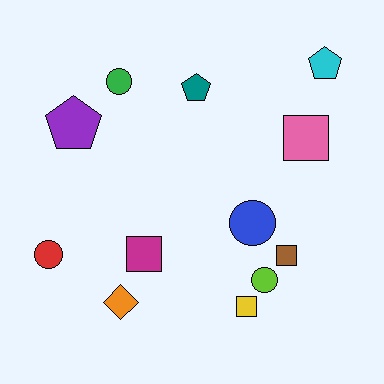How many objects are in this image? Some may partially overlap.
There are 12 objects.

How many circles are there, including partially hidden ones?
There are 4 circles.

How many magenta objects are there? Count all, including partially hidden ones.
There is 1 magenta object.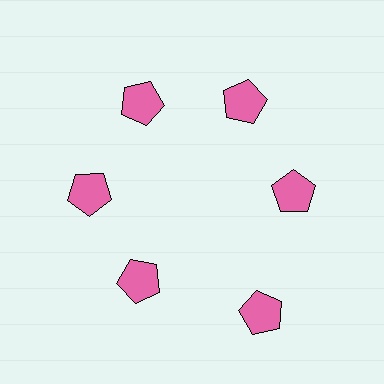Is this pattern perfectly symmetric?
No. The 6 pink pentagons are arranged in a ring, but one element near the 5 o'clock position is pushed outward from the center, breaking the 6-fold rotational symmetry.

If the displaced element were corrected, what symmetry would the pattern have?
It would have 6-fold rotational symmetry — the pattern would map onto itself every 60 degrees.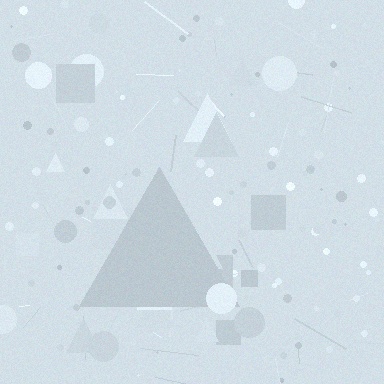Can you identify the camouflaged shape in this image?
The camouflaged shape is a triangle.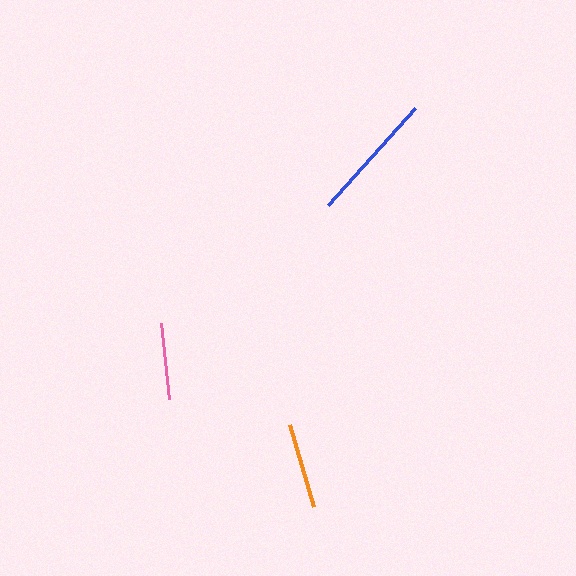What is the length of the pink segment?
The pink segment is approximately 76 pixels long.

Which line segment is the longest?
The blue line is the longest at approximately 130 pixels.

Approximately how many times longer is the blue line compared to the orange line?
The blue line is approximately 1.5 times the length of the orange line.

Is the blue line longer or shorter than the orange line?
The blue line is longer than the orange line.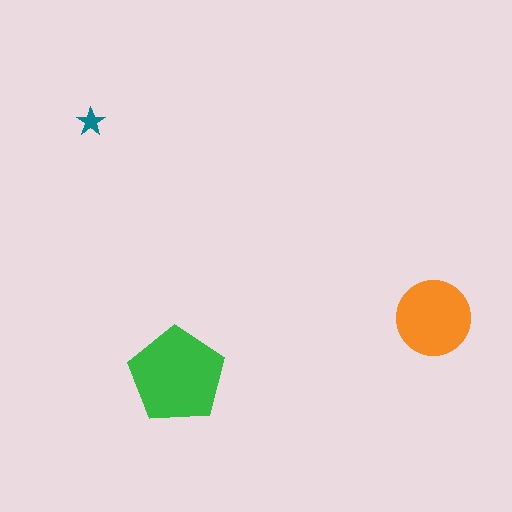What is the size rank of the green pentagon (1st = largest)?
1st.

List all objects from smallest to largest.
The teal star, the orange circle, the green pentagon.